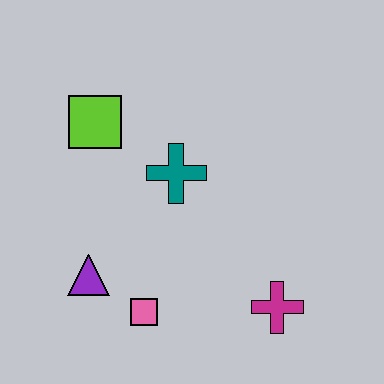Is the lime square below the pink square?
No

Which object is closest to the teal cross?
The lime square is closest to the teal cross.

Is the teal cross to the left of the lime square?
No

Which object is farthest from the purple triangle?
The magenta cross is farthest from the purple triangle.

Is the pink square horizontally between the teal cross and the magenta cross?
No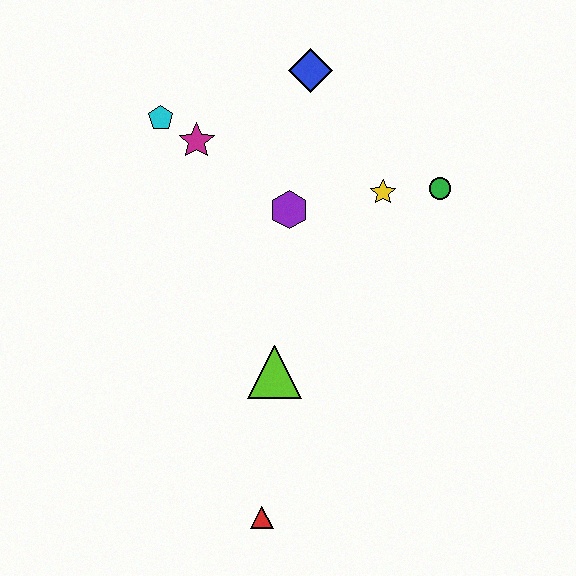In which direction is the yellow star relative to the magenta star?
The yellow star is to the right of the magenta star.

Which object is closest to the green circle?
The yellow star is closest to the green circle.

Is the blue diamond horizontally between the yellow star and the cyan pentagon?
Yes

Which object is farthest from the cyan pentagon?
The red triangle is farthest from the cyan pentagon.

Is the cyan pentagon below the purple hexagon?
No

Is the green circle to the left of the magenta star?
No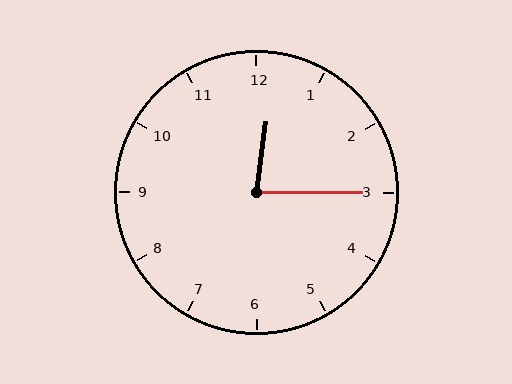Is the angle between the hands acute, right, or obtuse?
It is acute.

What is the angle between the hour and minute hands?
Approximately 82 degrees.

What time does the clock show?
12:15.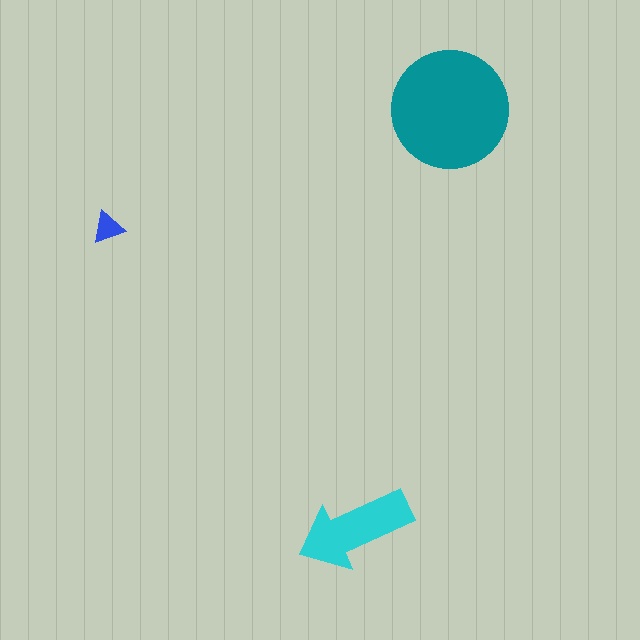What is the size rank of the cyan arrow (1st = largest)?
2nd.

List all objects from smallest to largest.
The blue triangle, the cyan arrow, the teal circle.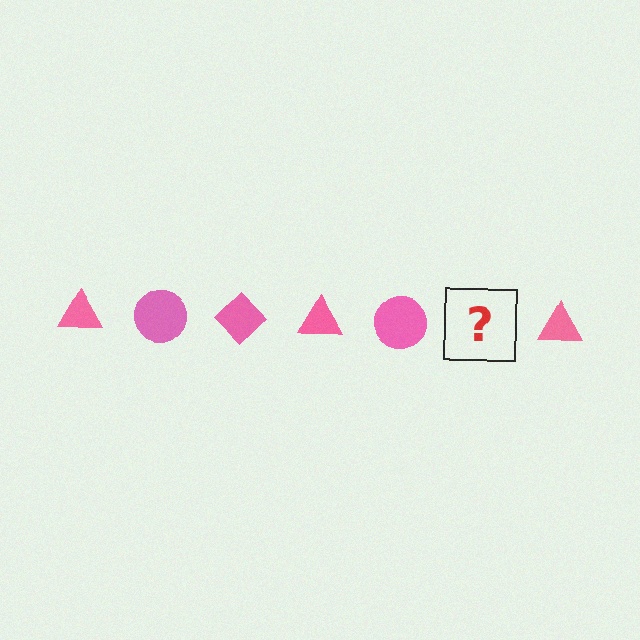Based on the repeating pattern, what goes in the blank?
The blank should be a pink diamond.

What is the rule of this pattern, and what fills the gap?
The rule is that the pattern cycles through triangle, circle, diamond shapes in pink. The gap should be filled with a pink diamond.